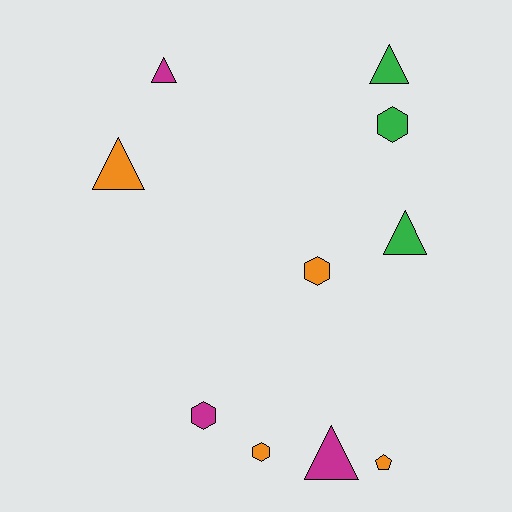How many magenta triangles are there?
There are 2 magenta triangles.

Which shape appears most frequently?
Triangle, with 5 objects.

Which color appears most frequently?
Orange, with 4 objects.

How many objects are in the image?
There are 10 objects.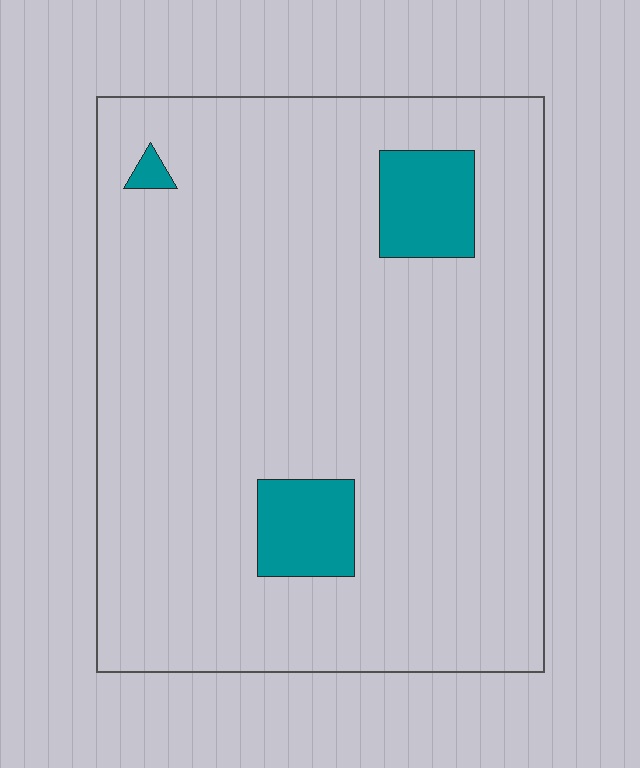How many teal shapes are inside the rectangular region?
3.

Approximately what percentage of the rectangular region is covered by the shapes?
Approximately 10%.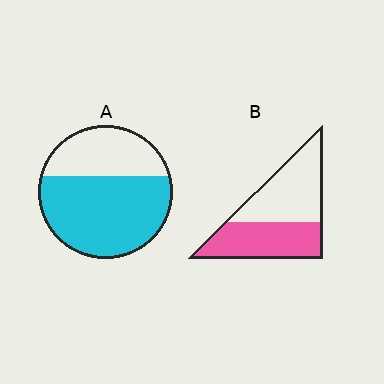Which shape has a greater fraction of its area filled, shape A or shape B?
Shape A.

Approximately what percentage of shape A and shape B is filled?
A is approximately 65% and B is approximately 50%.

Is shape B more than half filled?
Roughly half.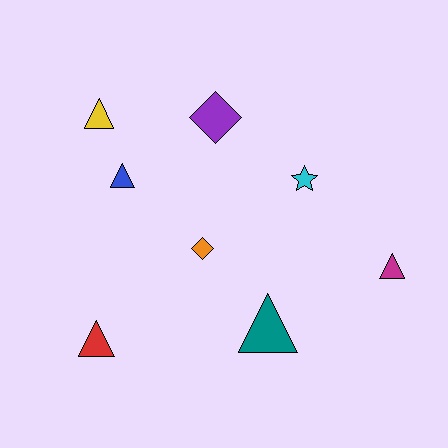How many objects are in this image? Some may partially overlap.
There are 8 objects.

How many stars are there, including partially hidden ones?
There is 1 star.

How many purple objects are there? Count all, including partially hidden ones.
There is 1 purple object.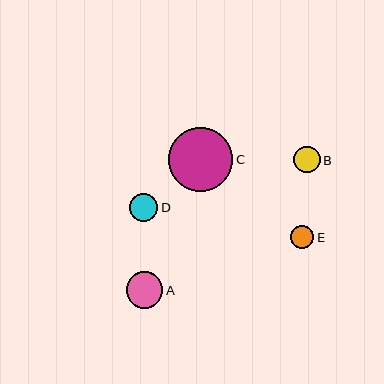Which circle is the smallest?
Circle E is the smallest with a size of approximately 23 pixels.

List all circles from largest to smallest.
From largest to smallest: C, A, D, B, E.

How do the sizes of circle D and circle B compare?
Circle D and circle B are approximately the same size.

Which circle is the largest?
Circle C is the largest with a size of approximately 64 pixels.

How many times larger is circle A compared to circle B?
Circle A is approximately 1.4 times the size of circle B.